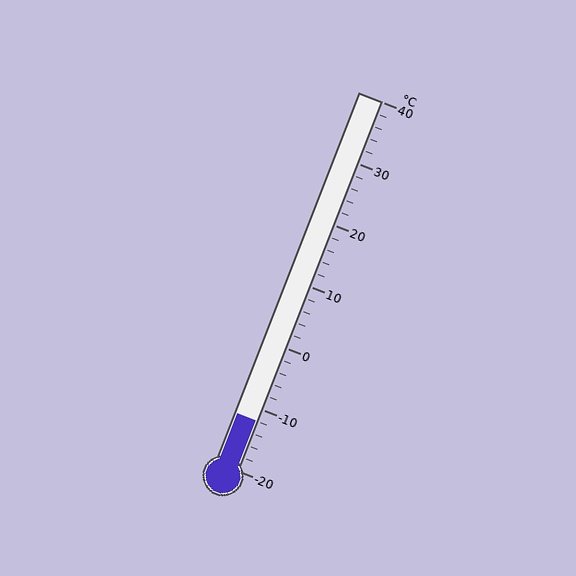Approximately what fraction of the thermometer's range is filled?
The thermometer is filled to approximately 15% of its range.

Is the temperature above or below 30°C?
The temperature is below 30°C.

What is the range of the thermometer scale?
The thermometer scale ranges from -20°C to 40°C.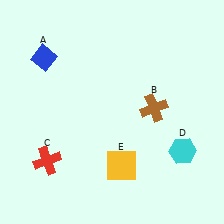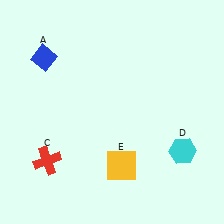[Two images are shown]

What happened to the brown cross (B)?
The brown cross (B) was removed in Image 2. It was in the top-right area of Image 1.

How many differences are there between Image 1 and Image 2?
There is 1 difference between the two images.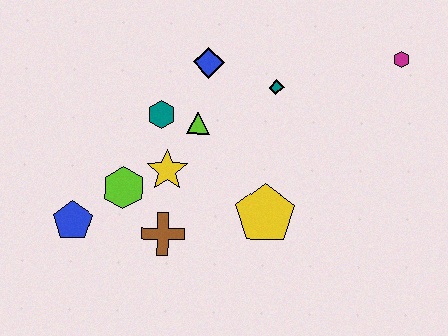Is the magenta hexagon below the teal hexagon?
No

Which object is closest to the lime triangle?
The teal hexagon is closest to the lime triangle.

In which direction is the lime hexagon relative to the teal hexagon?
The lime hexagon is below the teal hexagon.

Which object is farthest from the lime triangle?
The magenta hexagon is farthest from the lime triangle.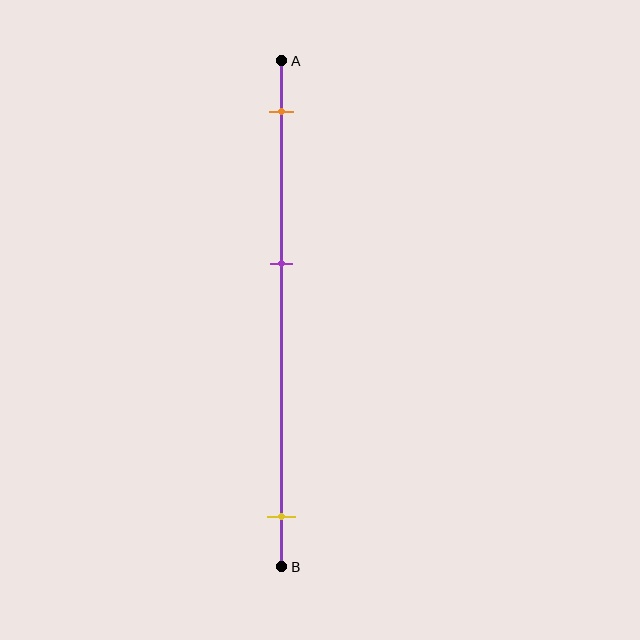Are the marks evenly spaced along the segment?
No, the marks are not evenly spaced.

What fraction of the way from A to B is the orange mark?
The orange mark is approximately 10% (0.1) of the way from A to B.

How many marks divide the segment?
There are 3 marks dividing the segment.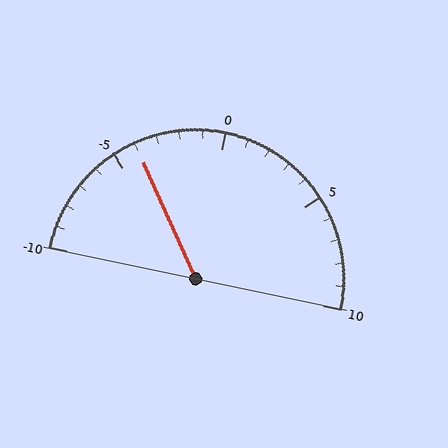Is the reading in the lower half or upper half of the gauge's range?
The reading is in the lower half of the range (-10 to 10).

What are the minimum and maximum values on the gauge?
The gauge ranges from -10 to 10.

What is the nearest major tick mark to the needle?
The nearest major tick mark is -5.